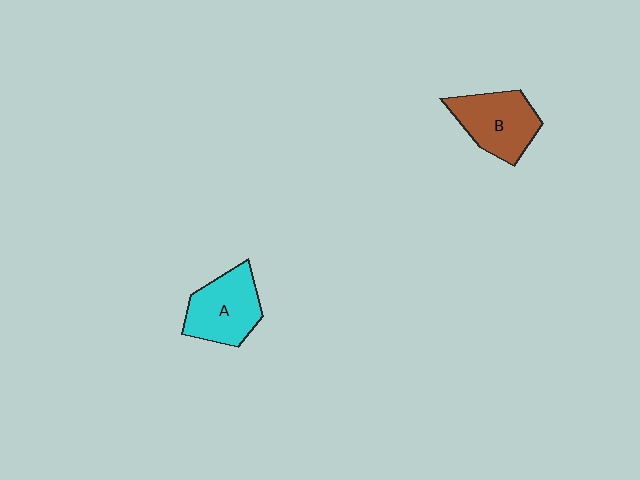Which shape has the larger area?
Shape B (brown).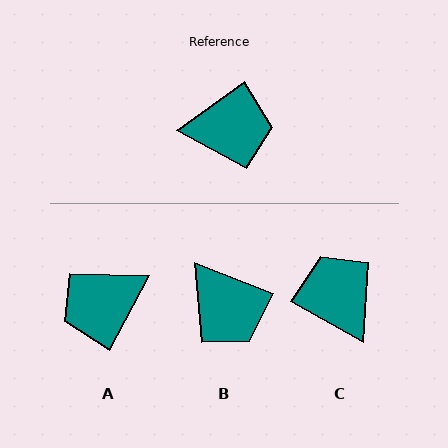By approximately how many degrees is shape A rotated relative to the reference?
Approximately 154 degrees clockwise.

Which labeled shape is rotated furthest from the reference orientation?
A, about 154 degrees away.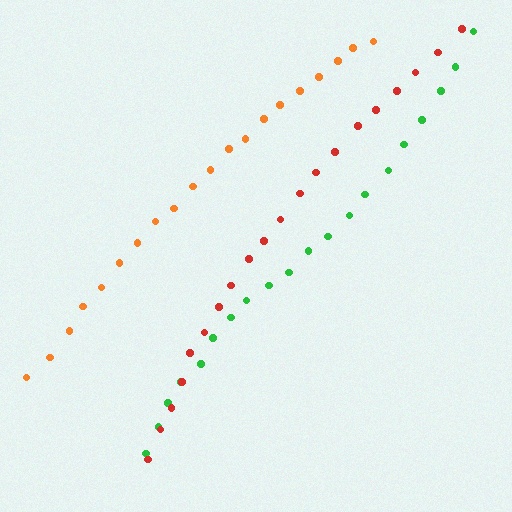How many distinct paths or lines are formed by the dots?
There are 3 distinct paths.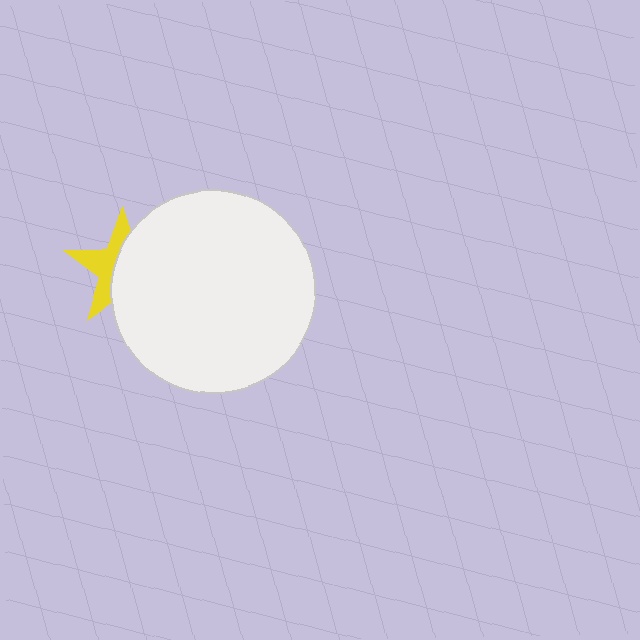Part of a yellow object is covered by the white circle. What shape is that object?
It is a star.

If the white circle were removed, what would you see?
You would see the complete yellow star.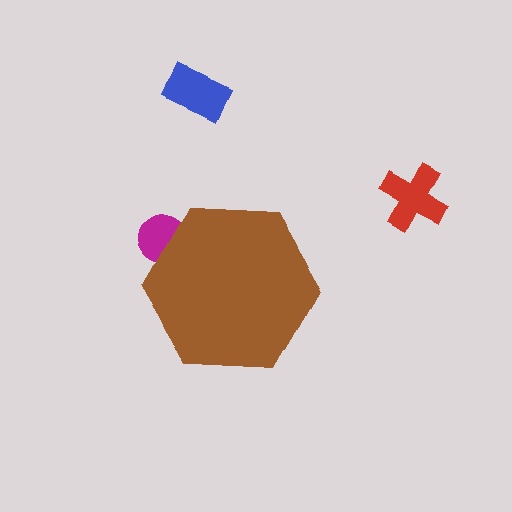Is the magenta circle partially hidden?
Yes, the magenta circle is partially hidden behind the brown hexagon.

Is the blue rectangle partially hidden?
No, the blue rectangle is fully visible.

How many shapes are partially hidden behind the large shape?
1 shape is partially hidden.